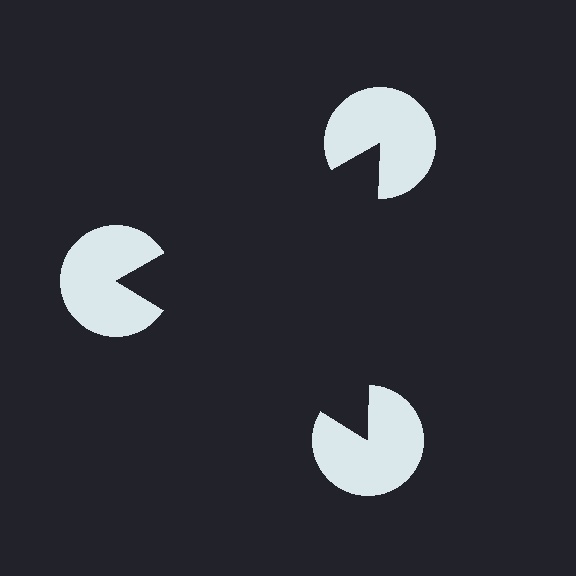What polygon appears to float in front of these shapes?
An illusory triangle — its edges are inferred from the aligned wedge cuts in the pac-man discs, not physically drawn.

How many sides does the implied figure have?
3 sides.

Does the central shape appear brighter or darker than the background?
It typically appears slightly darker than the background, even though no actual brightness change is drawn.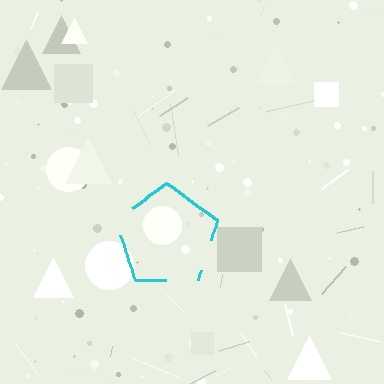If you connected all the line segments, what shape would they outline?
They would outline a pentagon.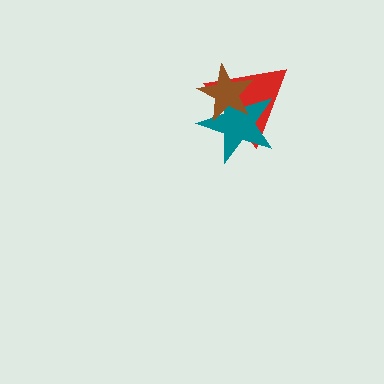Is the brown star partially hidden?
No, no other shape covers it.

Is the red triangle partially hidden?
Yes, it is partially covered by another shape.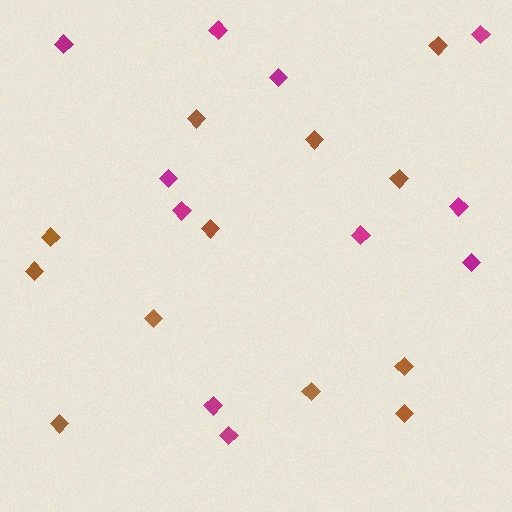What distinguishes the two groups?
There are 2 groups: one group of magenta diamonds (11) and one group of brown diamonds (12).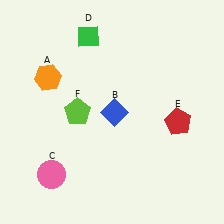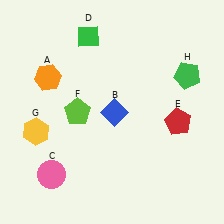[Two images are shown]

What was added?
A yellow hexagon (G), a green pentagon (H) were added in Image 2.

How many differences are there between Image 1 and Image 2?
There are 2 differences between the two images.